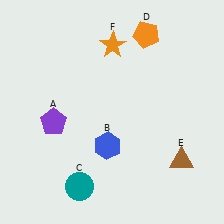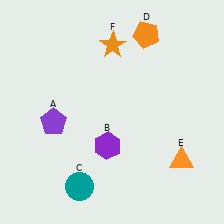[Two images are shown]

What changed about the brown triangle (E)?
In Image 1, E is brown. In Image 2, it changed to orange.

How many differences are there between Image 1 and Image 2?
There are 2 differences between the two images.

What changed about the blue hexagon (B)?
In Image 1, B is blue. In Image 2, it changed to purple.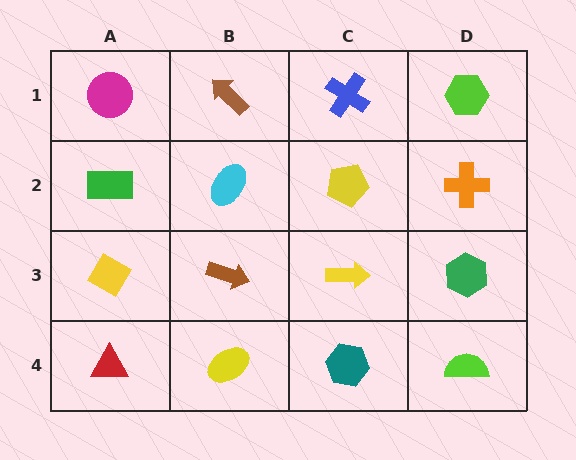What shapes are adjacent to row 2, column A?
A magenta circle (row 1, column A), a yellow diamond (row 3, column A), a cyan ellipse (row 2, column B).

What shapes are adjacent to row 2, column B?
A brown arrow (row 1, column B), a brown arrow (row 3, column B), a green rectangle (row 2, column A), a yellow pentagon (row 2, column C).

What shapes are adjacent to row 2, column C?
A blue cross (row 1, column C), a yellow arrow (row 3, column C), a cyan ellipse (row 2, column B), an orange cross (row 2, column D).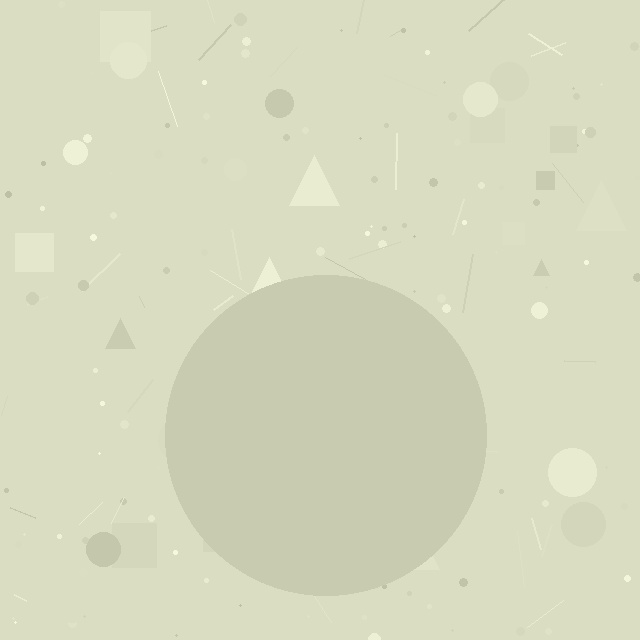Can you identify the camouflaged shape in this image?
The camouflaged shape is a circle.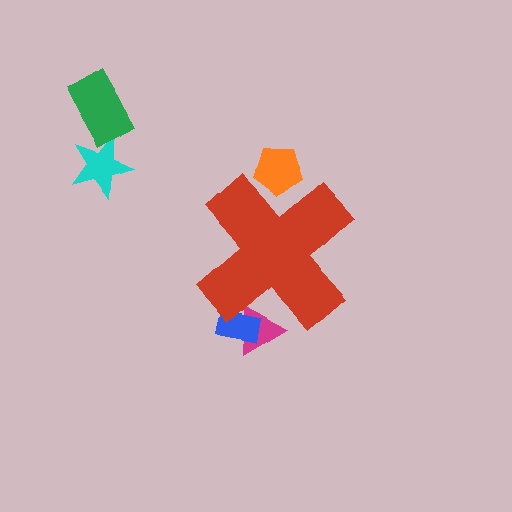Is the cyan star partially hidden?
No, the cyan star is fully visible.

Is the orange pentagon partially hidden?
Yes, the orange pentagon is partially hidden behind the red cross.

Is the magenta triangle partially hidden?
Yes, the magenta triangle is partially hidden behind the red cross.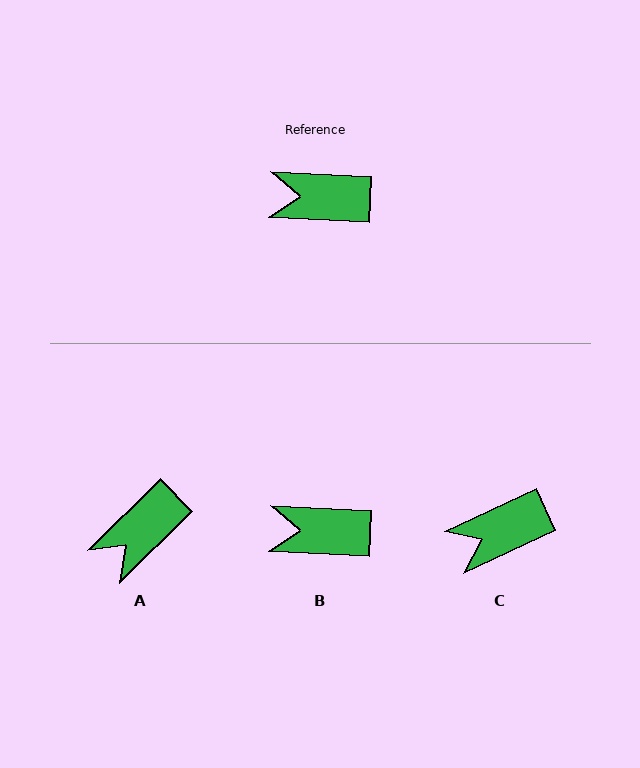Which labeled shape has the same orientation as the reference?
B.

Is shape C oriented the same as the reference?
No, it is off by about 27 degrees.